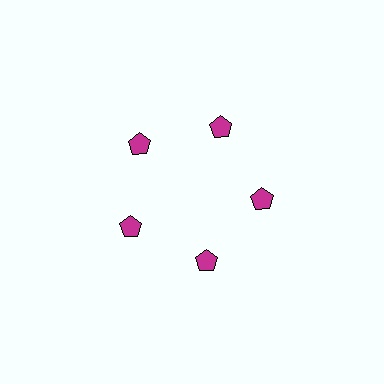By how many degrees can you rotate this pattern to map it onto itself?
The pattern maps onto itself every 72 degrees of rotation.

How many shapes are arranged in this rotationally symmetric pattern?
There are 5 shapes, arranged in 5 groups of 1.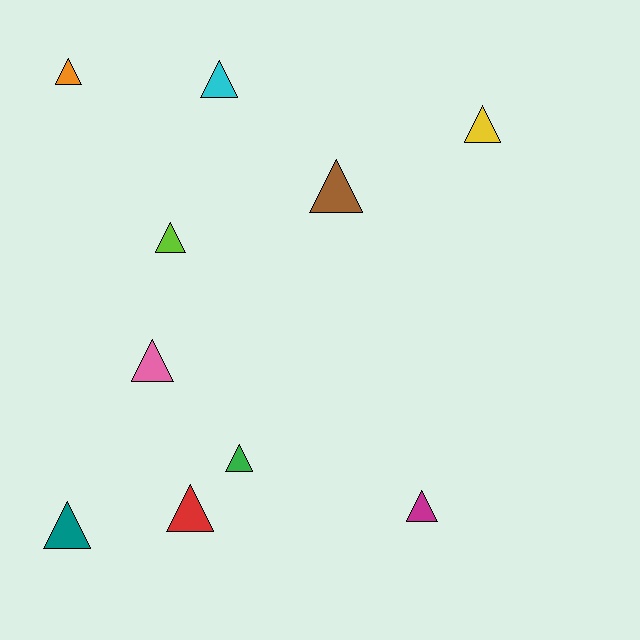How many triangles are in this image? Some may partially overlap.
There are 10 triangles.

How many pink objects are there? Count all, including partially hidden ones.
There is 1 pink object.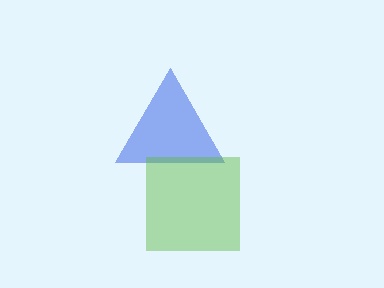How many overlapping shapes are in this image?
There are 2 overlapping shapes in the image.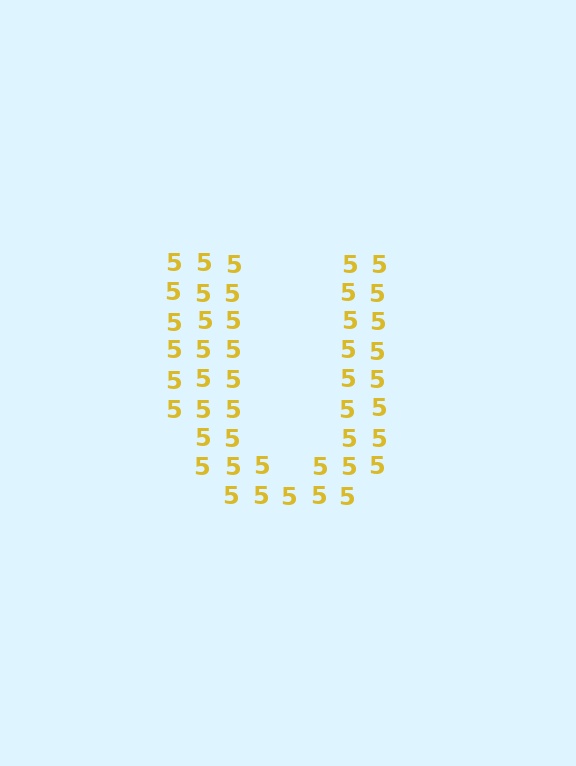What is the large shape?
The large shape is the letter U.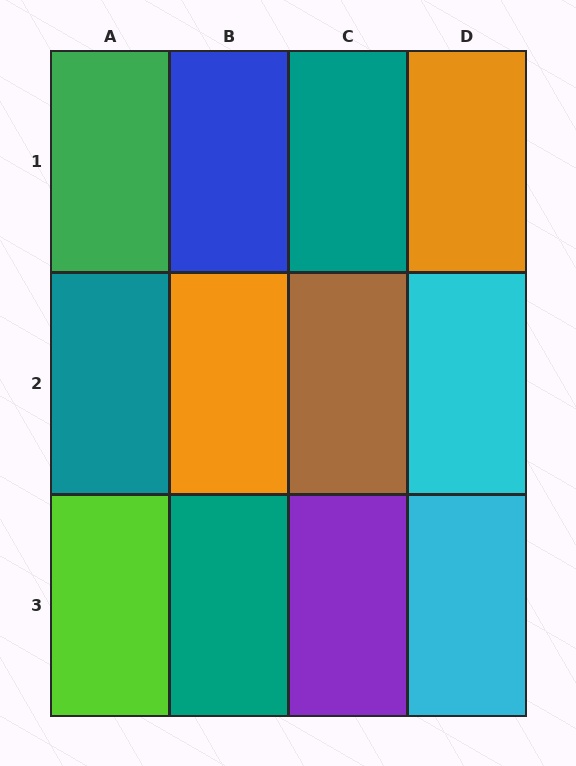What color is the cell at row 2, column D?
Cyan.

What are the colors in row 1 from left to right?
Green, blue, teal, orange.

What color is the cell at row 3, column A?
Lime.